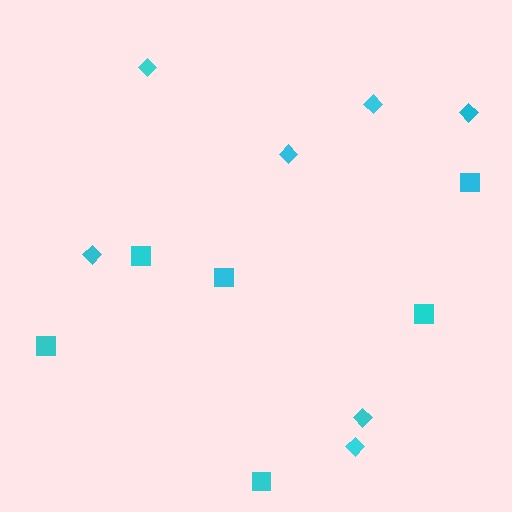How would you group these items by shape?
There are 2 groups: one group of diamonds (7) and one group of squares (6).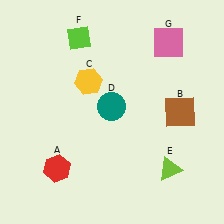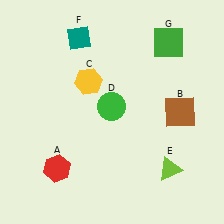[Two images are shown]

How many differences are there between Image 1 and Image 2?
There are 3 differences between the two images.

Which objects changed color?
D changed from teal to green. F changed from lime to teal. G changed from pink to green.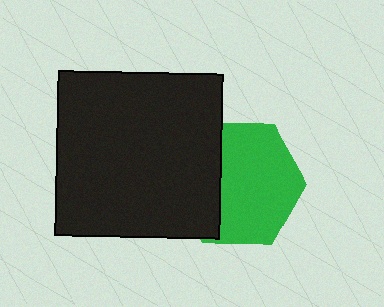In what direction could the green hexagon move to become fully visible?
The green hexagon could move right. That would shift it out from behind the black square entirely.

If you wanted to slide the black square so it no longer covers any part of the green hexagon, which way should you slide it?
Slide it left — that is the most direct way to separate the two shapes.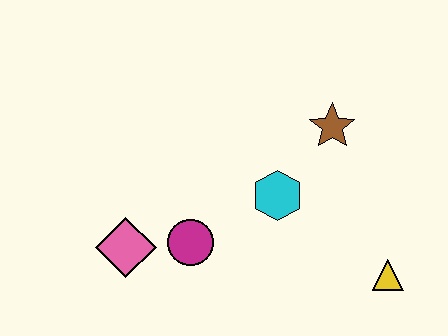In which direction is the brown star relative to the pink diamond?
The brown star is to the right of the pink diamond.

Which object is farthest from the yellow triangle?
The pink diamond is farthest from the yellow triangle.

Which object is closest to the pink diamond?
The magenta circle is closest to the pink diamond.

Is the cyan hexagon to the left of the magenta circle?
No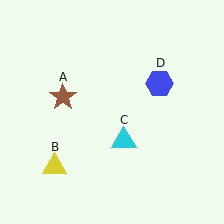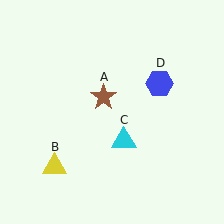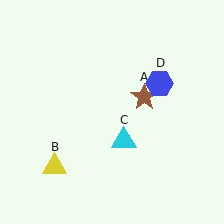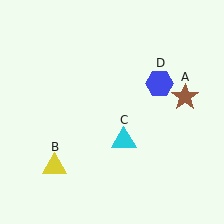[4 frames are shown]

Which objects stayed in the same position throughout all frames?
Yellow triangle (object B) and cyan triangle (object C) and blue hexagon (object D) remained stationary.